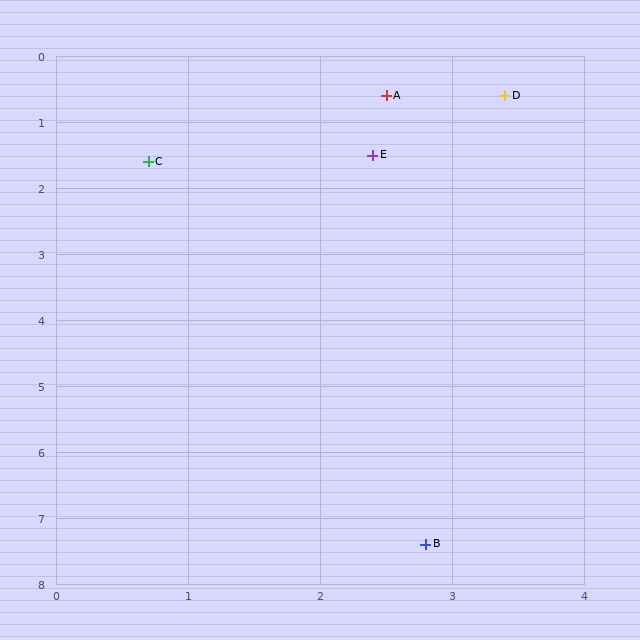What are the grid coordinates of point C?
Point C is at approximately (0.7, 1.6).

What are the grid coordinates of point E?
Point E is at approximately (2.4, 1.5).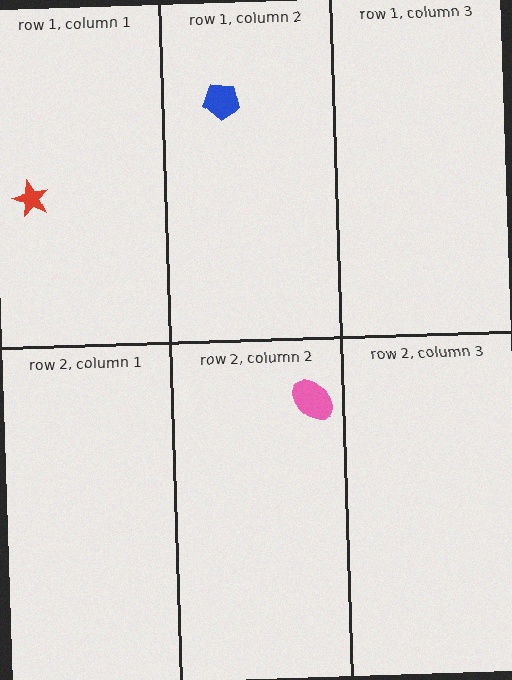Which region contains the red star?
The row 1, column 1 region.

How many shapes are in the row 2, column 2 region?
1.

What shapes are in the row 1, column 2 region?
The blue pentagon.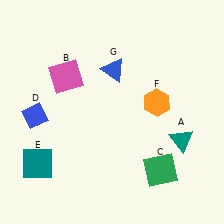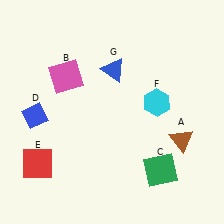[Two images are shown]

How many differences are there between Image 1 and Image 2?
There are 3 differences between the two images.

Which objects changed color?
A changed from teal to brown. E changed from teal to red. F changed from orange to cyan.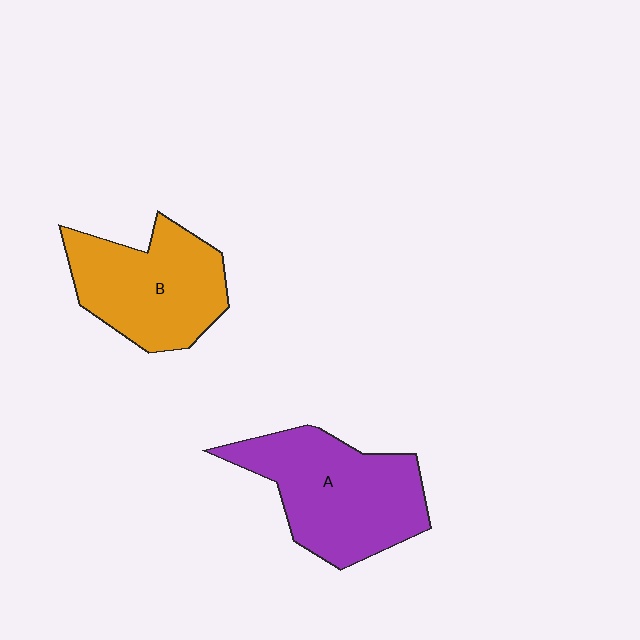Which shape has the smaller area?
Shape B (orange).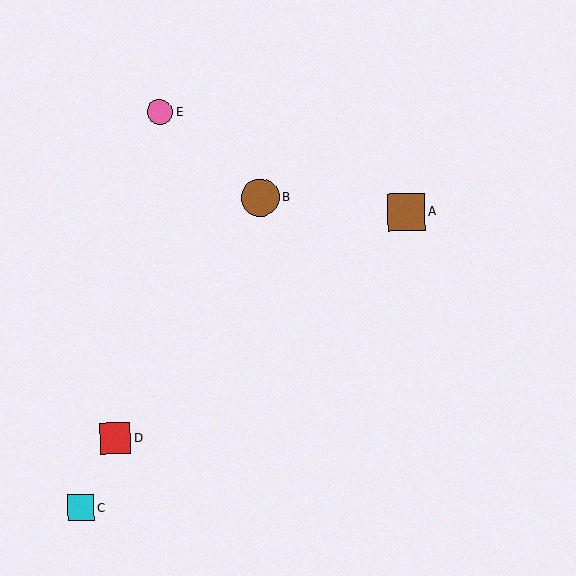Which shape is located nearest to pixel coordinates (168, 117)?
The pink circle (labeled E) at (160, 112) is nearest to that location.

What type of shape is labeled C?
Shape C is a cyan square.